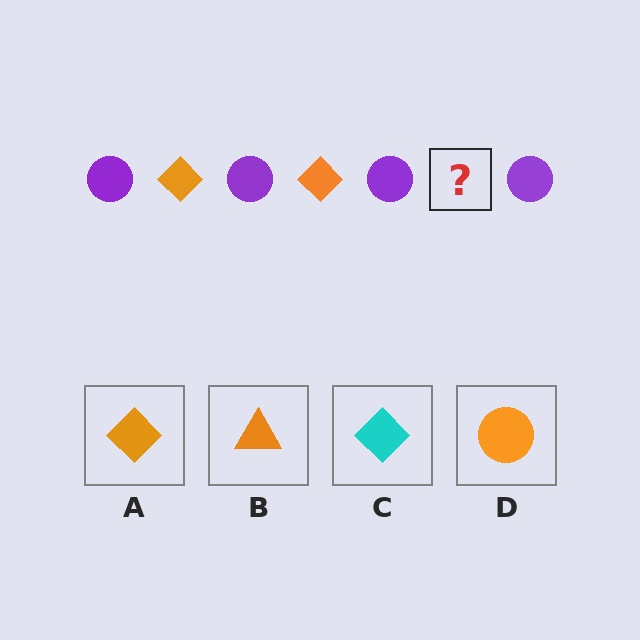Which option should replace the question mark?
Option A.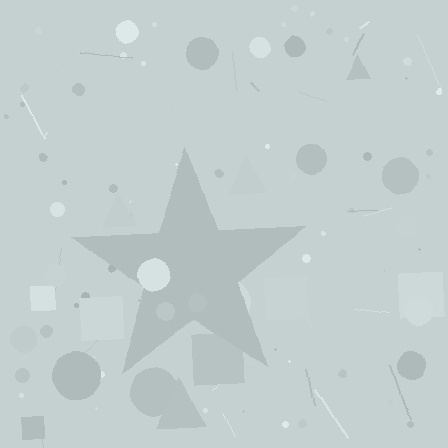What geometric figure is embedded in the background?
A star is embedded in the background.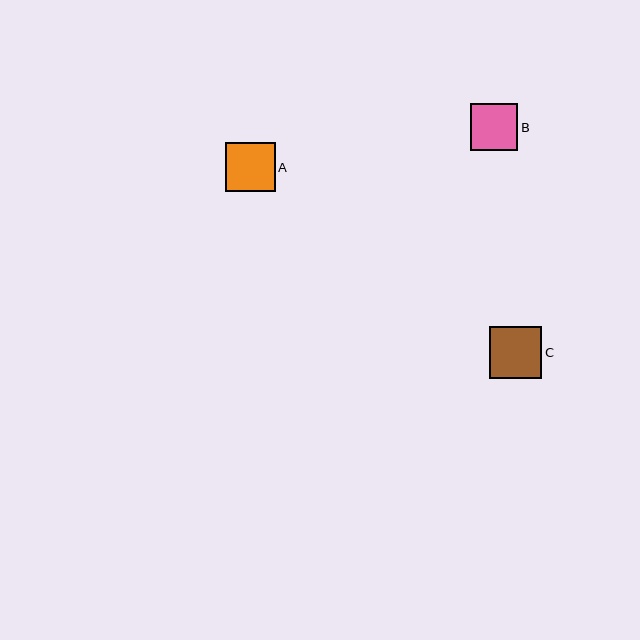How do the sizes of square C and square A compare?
Square C and square A are approximately the same size.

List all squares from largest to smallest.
From largest to smallest: C, A, B.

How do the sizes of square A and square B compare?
Square A and square B are approximately the same size.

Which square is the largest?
Square C is the largest with a size of approximately 52 pixels.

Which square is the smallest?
Square B is the smallest with a size of approximately 47 pixels.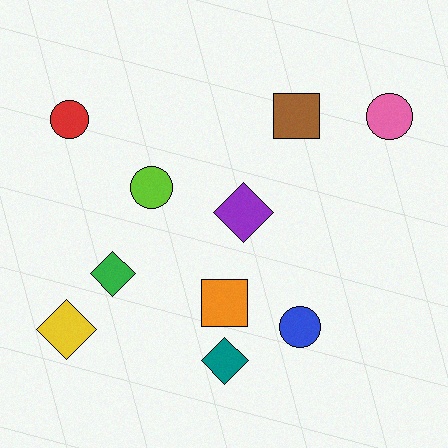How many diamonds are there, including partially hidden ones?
There are 4 diamonds.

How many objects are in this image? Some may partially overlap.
There are 10 objects.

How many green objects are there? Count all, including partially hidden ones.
There is 1 green object.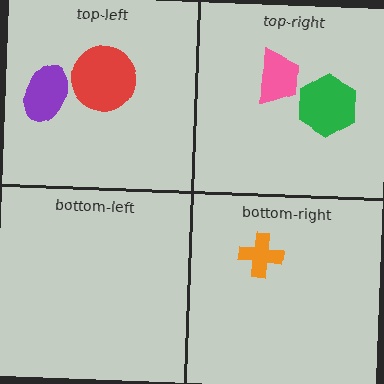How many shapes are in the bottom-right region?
1.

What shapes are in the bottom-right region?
The orange cross.